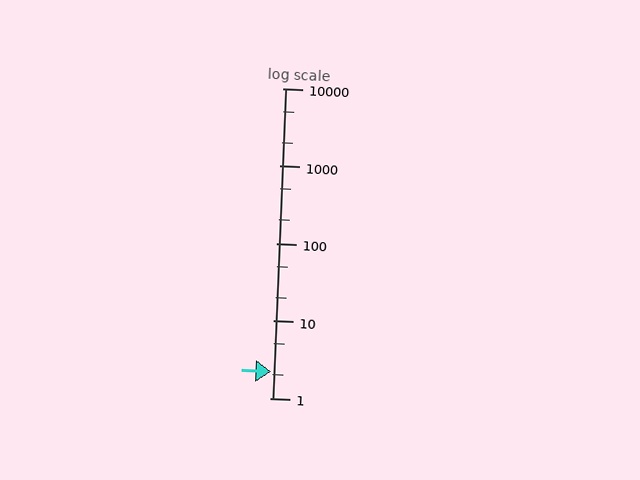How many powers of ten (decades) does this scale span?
The scale spans 4 decades, from 1 to 10000.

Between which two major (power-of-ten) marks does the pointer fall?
The pointer is between 1 and 10.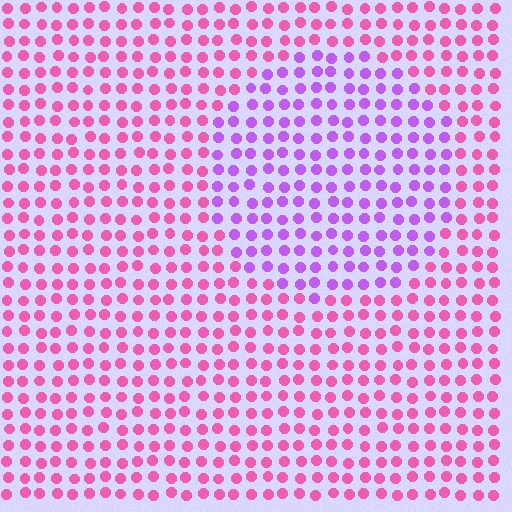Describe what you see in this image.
The image is filled with small pink elements in a uniform arrangement. A circle-shaped region is visible where the elements are tinted to a slightly different hue, forming a subtle color boundary.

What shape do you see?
I see a circle.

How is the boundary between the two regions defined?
The boundary is defined purely by a slight shift in hue (about 42 degrees). Spacing, size, and orientation are identical on both sides.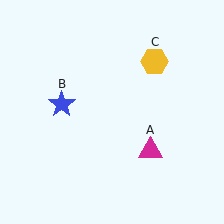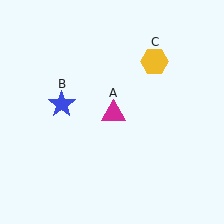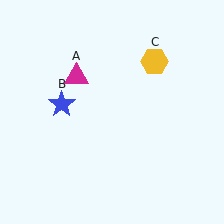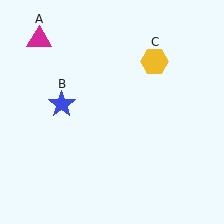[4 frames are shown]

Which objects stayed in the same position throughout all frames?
Blue star (object B) and yellow hexagon (object C) remained stationary.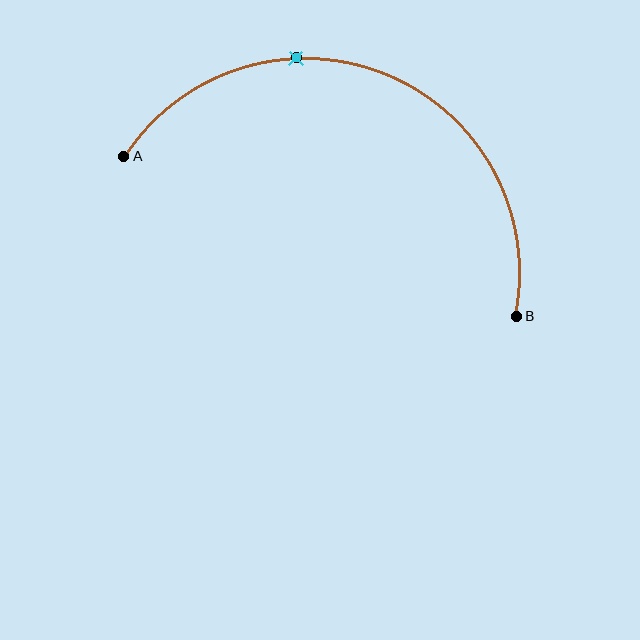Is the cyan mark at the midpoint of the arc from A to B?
No. The cyan mark lies on the arc but is closer to endpoint A. The arc midpoint would be at the point on the curve equidistant along the arc from both A and B.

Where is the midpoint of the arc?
The arc midpoint is the point on the curve farthest from the straight line joining A and B. It sits above that line.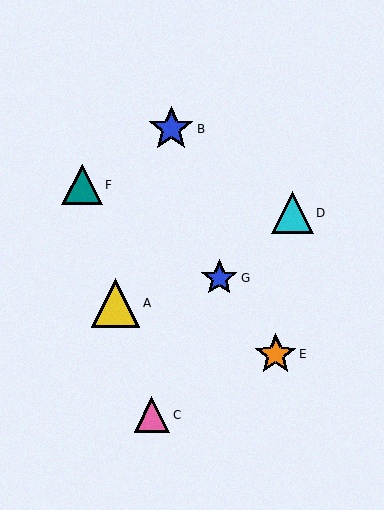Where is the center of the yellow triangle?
The center of the yellow triangle is at (115, 303).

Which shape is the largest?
The yellow triangle (labeled A) is the largest.